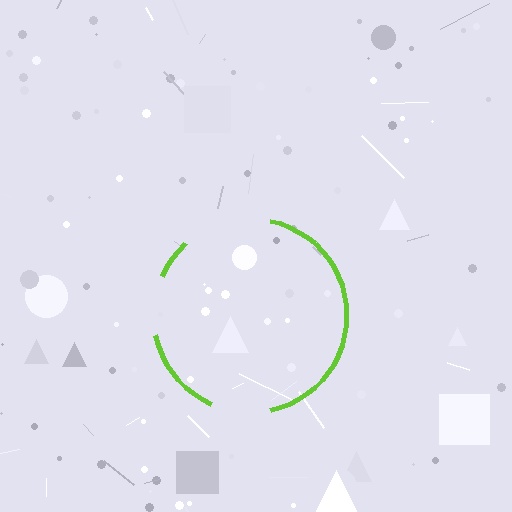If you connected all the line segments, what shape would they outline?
They would outline a circle.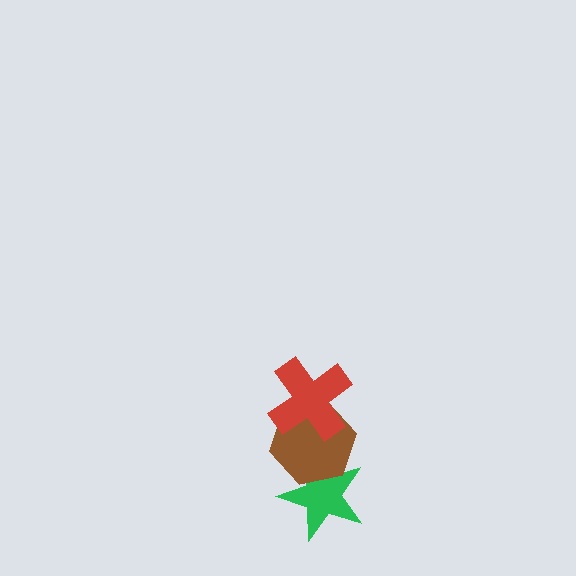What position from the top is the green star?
The green star is 3rd from the top.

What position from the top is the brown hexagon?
The brown hexagon is 2nd from the top.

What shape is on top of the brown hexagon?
The red cross is on top of the brown hexagon.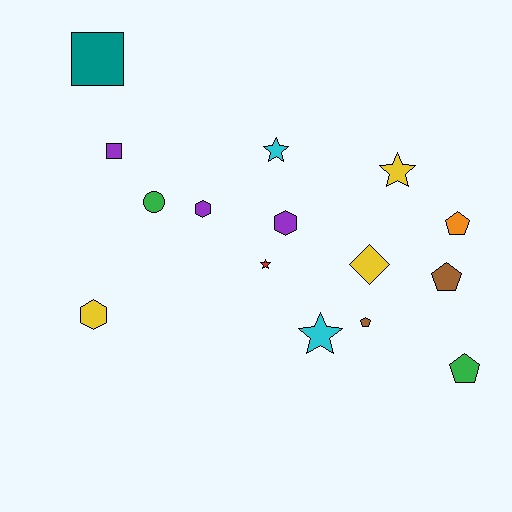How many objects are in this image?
There are 15 objects.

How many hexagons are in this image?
There are 3 hexagons.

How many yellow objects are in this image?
There are 3 yellow objects.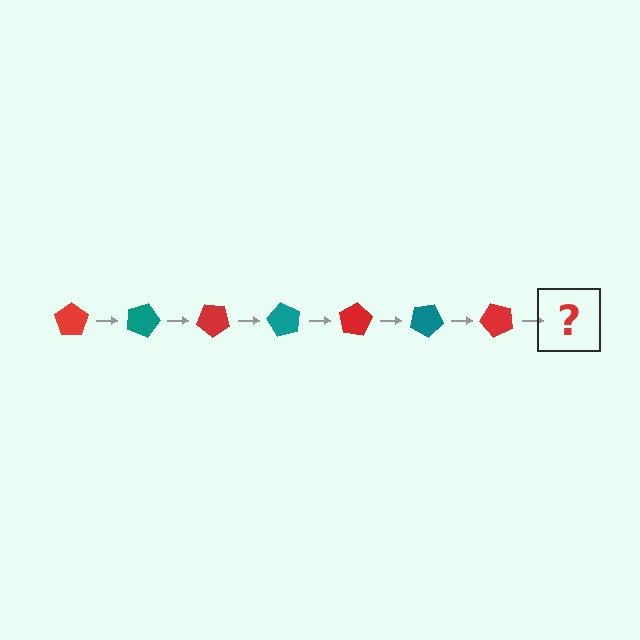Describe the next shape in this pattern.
It should be a teal pentagon, rotated 140 degrees from the start.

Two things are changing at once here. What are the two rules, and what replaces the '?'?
The two rules are that it rotates 20 degrees each step and the color cycles through red and teal. The '?' should be a teal pentagon, rotated 140 degrees from the start.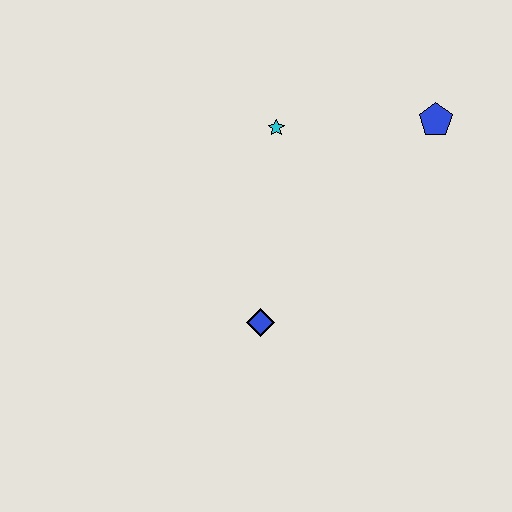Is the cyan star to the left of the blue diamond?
No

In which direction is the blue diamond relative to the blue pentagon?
The blue diamond is below the blue pentagon.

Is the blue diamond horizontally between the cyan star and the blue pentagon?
No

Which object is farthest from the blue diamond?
The blue pentagon is farthest from the blue diamond.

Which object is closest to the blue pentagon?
The cyan star is closest to the blue pentagon.